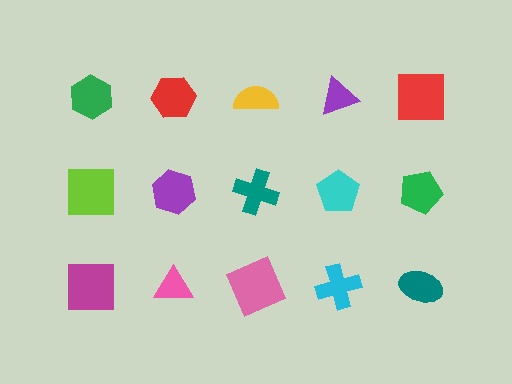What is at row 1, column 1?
A green hexagon.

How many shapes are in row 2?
5 shapes.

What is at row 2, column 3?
A teal cross.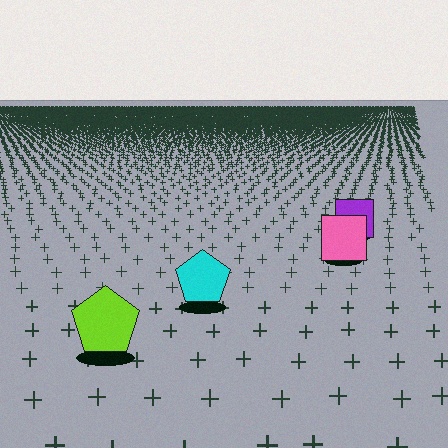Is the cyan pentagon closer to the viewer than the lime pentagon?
No. The lime pentagon is closer — you can tell from the texture gradient: the ground texture is coarser near it.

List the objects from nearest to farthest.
From nearest to farthest: the lime pentagon, the cyan pentagon, the pink square, the purple square.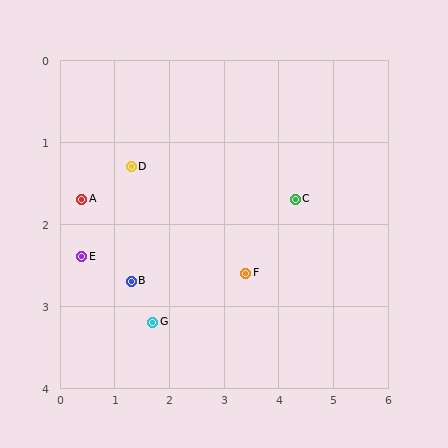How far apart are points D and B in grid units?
Points D and B are about 1.4 grid units apart.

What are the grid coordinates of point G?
Point G is at approximately (1.7, 3.2).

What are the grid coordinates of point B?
Point B is at approximately (1.3, 2.7).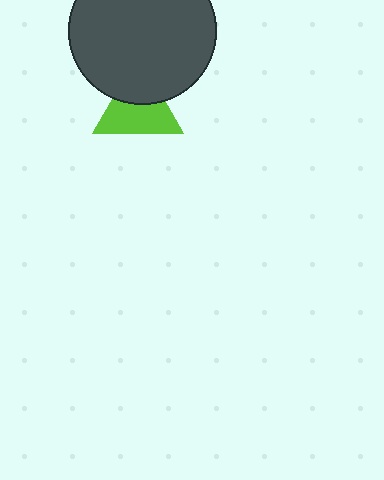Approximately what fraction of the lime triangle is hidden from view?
Roughly 39% of the lime triangle is hidden behind the dark gray circle.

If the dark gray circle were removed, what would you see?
You would see the complete lime triangle.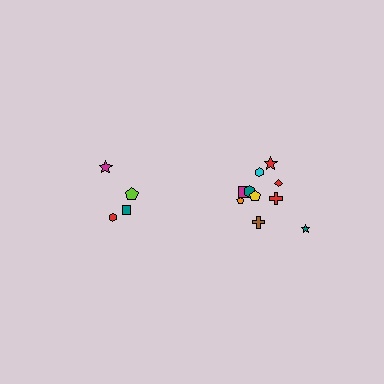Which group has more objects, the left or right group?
The right group.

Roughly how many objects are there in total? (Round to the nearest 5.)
Roughly 15 objects in total.